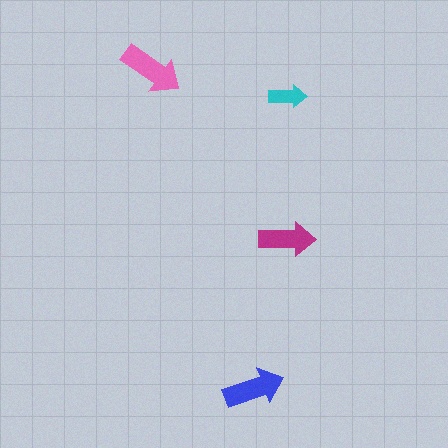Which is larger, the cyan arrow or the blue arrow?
The blue one.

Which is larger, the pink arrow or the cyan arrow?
The pink one.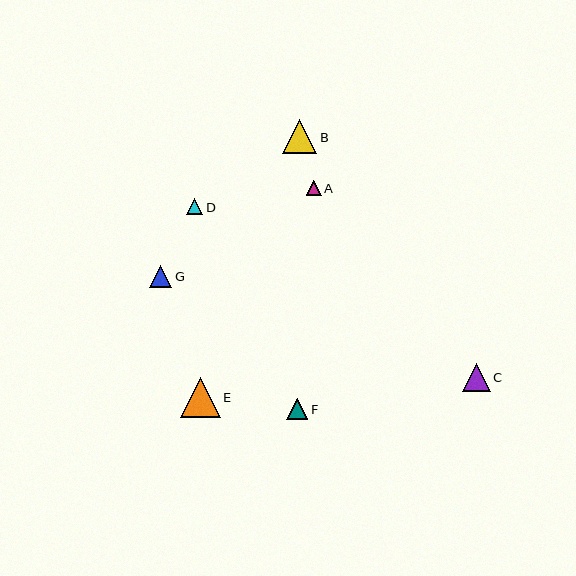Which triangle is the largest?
Triangle E is the largest with a size of approximately 40 pixels.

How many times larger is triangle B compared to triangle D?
Triangle B is approximately 2.1 times the size of triangle D.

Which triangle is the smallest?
Triangle A is the smallest with a size of approximately 15 pixels.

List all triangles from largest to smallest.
From largest to smallest: E, B, C, G, F, D, A.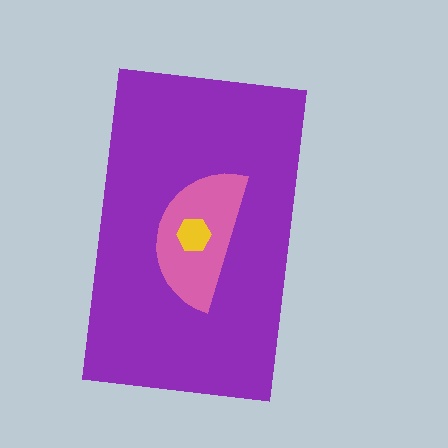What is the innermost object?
The yellow hexagon.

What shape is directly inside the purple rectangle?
The pink semicircle.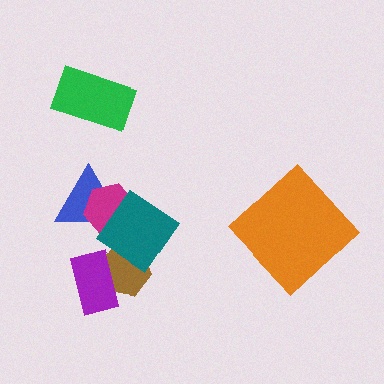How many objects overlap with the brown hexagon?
2 objects overlap with the brown hexagon.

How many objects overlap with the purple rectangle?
1 object overlaps with the purple rectangle.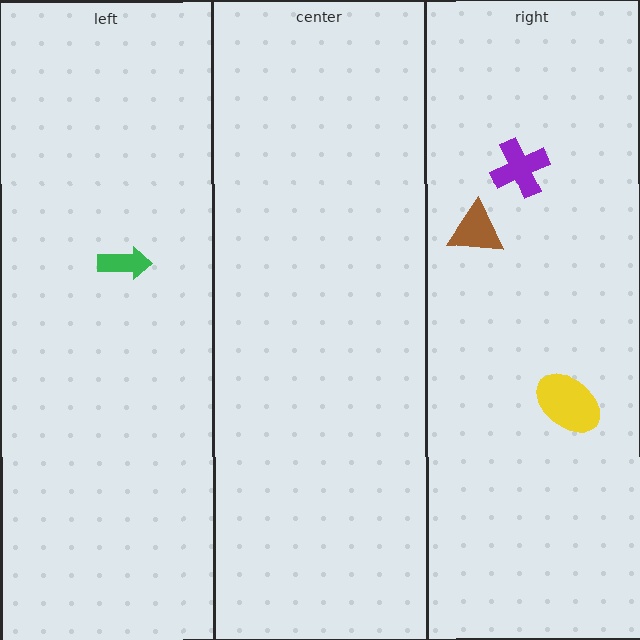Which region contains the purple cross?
The right region.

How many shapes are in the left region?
1.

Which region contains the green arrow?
The left region.